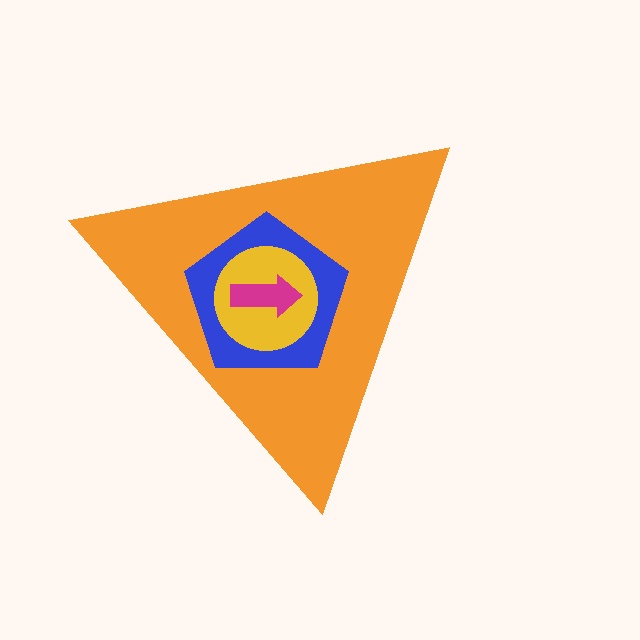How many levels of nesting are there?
4.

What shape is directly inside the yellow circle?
The magenta arrow.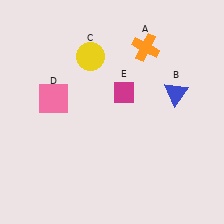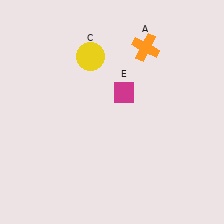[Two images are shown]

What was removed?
The blue triangle (B), the pink square (D) were removed in Image 2.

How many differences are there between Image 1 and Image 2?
There are 2 differences between the two images.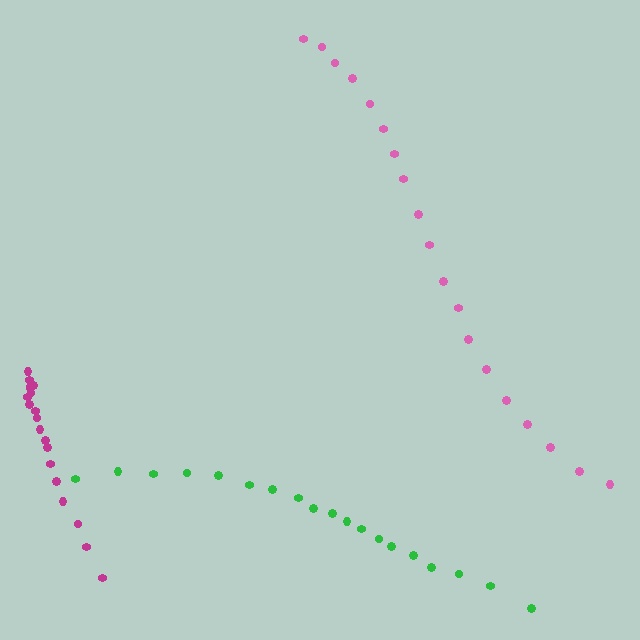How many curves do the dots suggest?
There are 3 distinct paths.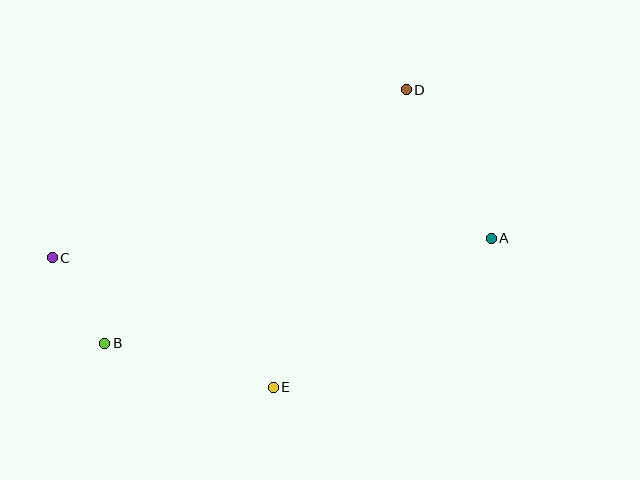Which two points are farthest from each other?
Points A and C are farthest from each other.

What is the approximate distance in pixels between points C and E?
The distance between C and E is approximately 256 pixels.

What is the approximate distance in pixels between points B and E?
The distance between B and E is approximately 174 pixels.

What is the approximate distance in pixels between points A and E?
The distance between A and E is approximately 264 pixels.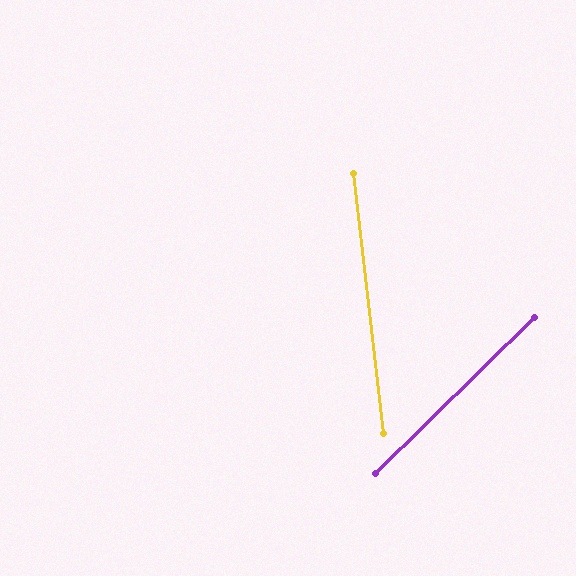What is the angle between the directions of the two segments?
Approximately 52 degrees.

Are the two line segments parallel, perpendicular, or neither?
Neither parallel nor perpendicular — they differ by about 52°.